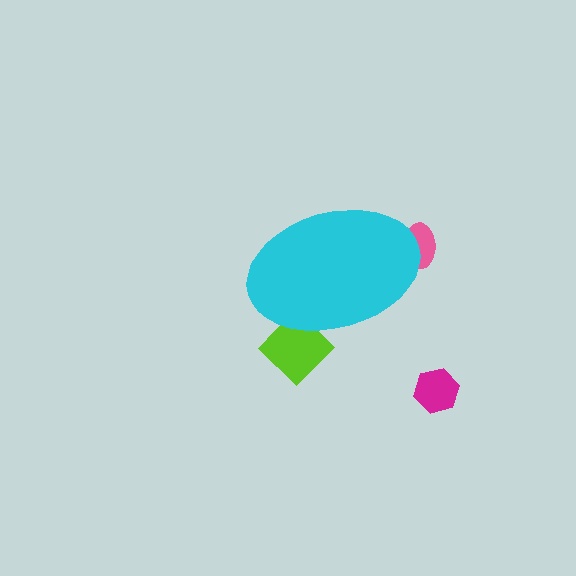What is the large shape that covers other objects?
A cyan ellipse.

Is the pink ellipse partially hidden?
Yes, the pink ellipse is partially hidden behind the cyan ellipse.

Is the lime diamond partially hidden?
Yes, the lime diamond is partially hidden behind the cyan ellipse.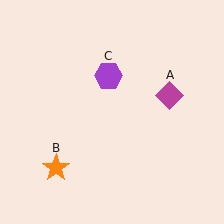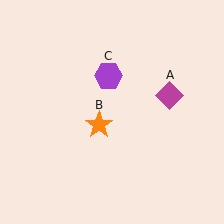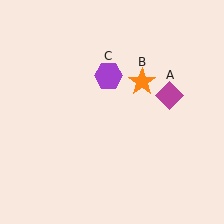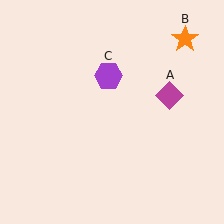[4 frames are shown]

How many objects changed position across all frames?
1 object changed position: orange star (object B).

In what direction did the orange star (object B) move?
The orange star (object B) moved up and to the right.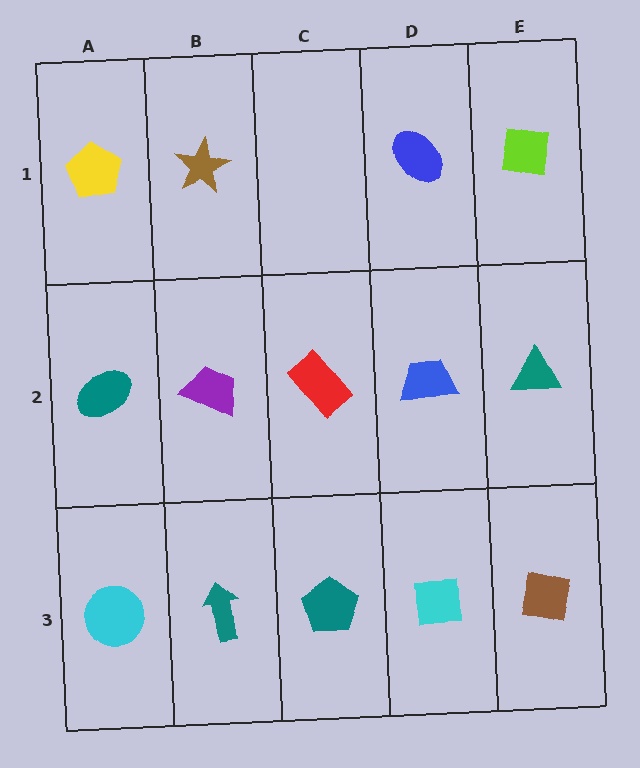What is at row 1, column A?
A yellow pentagon.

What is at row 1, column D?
A blue ellipse.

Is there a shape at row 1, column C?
No, that cell is empty.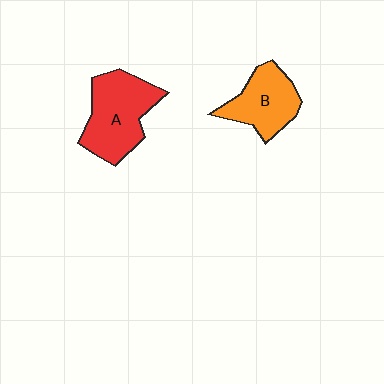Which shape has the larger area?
Shape A (red).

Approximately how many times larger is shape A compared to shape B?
Approximately 1.3 times.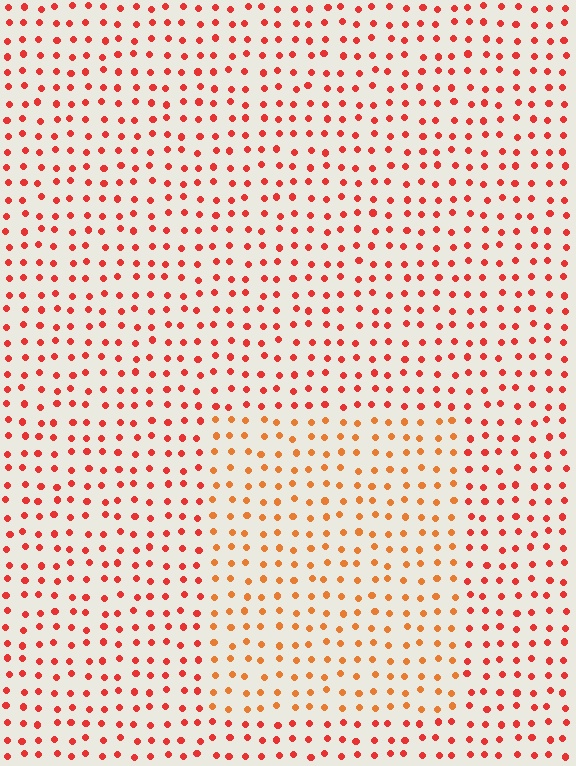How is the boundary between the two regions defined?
The boundary is defined purely by a slight shift in hue (about 25 degrees). Spacing, size, and orientation are identical on both sides.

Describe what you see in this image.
The image is filled with small red elements in a uniform arrangement. A rectangle-shaped region is visible where the elements are tinted to a slightly different hue, forming a subtle color boundary.